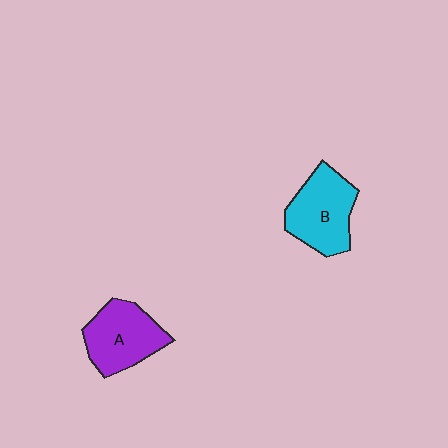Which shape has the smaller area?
Shape A (purple).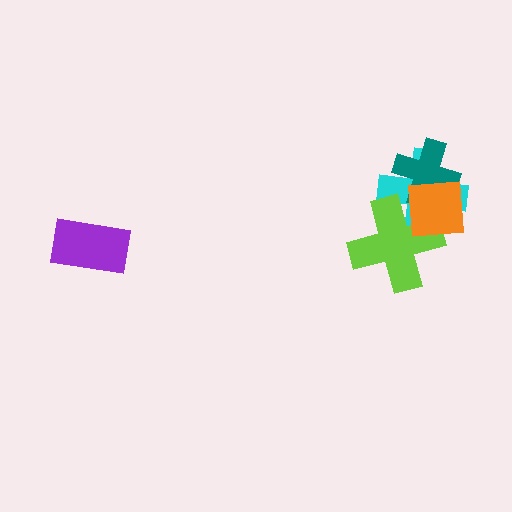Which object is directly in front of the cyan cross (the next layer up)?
The teal cross is directly in front of the cyan cross.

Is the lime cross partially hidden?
Yes, it is partially covered by another shape.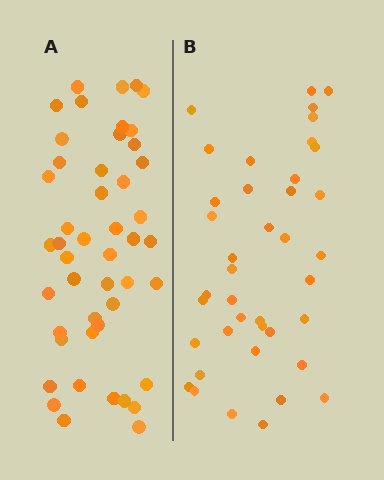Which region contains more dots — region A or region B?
Region A (the left region) has more dots.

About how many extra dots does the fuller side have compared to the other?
Region A has roughly 8 or so more dots than region B.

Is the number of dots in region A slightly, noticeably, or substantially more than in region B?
Region A has only slightly more — the two regions are fairly close. The ratio is roughly 1.2 to 1.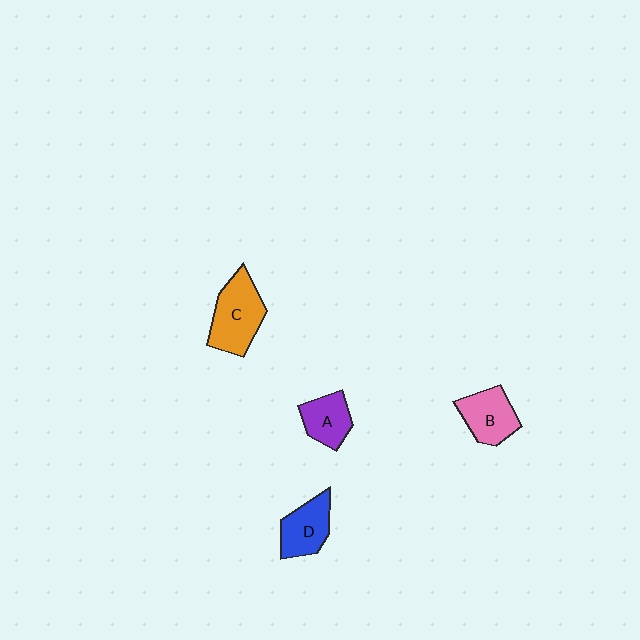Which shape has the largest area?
Shape C (orange).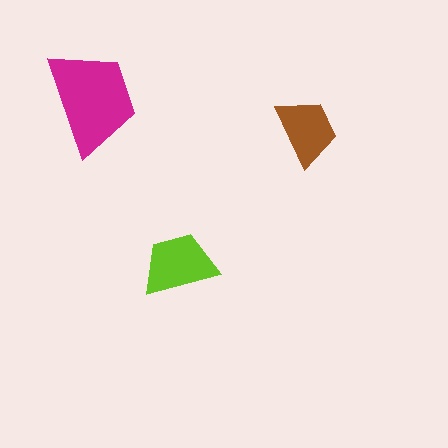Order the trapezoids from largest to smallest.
the magenta one, the lime one, the brown one.